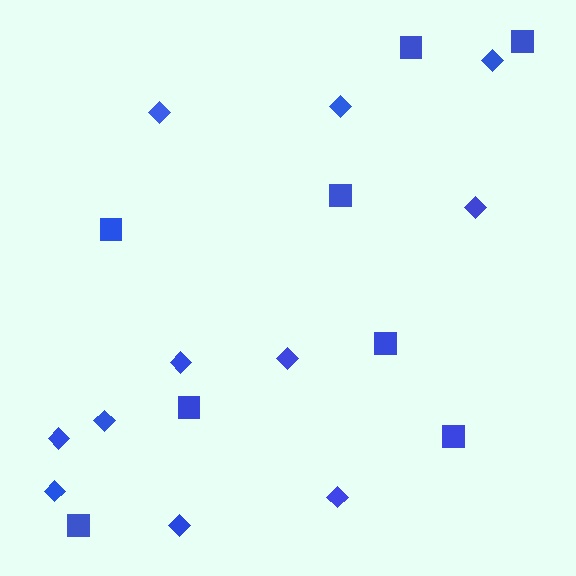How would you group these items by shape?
There are 2 groups: one group of squares (8) and one group of diamonds (11).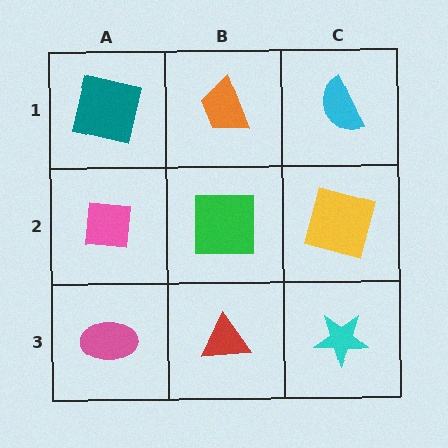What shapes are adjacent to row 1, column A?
A pink square (row 2, column A), an orange trapezoid (row 1, column B).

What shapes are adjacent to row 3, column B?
A green square (row 2, column B), a pink ellipse (row 3, column A), a cyan star (row 3, column C).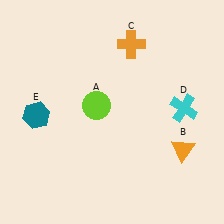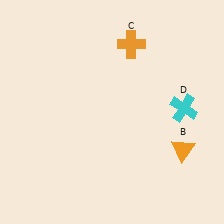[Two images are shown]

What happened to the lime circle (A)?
The lime circle (A) was removed in Image 2. It was in the top-left area of Image 1.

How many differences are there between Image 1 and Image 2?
There are 2 differences between the two images.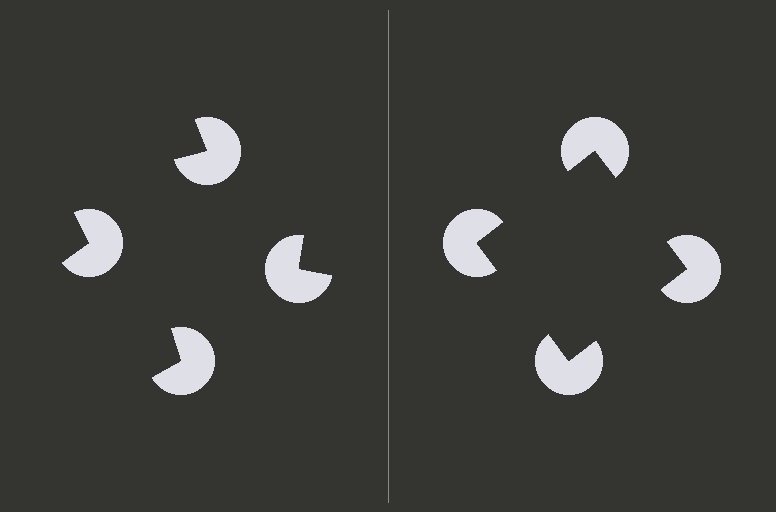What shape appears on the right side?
An illusory square.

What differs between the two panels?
The pac-man discs are positioned identically on both sides; only the wedge orientations differ. On the right they align to a square; on the left they are misaligned.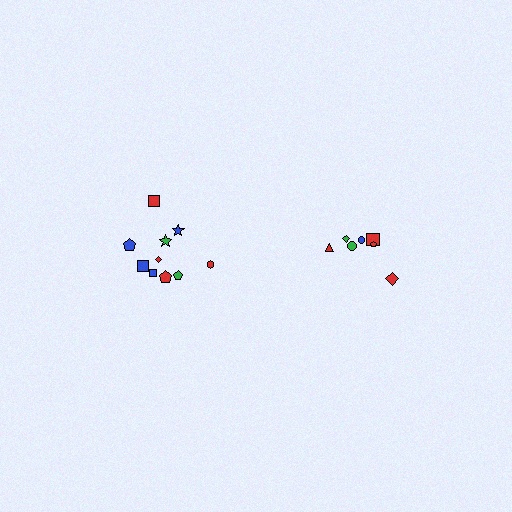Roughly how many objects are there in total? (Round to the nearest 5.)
Roughly 15 objects in total.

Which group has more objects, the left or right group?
The left group.